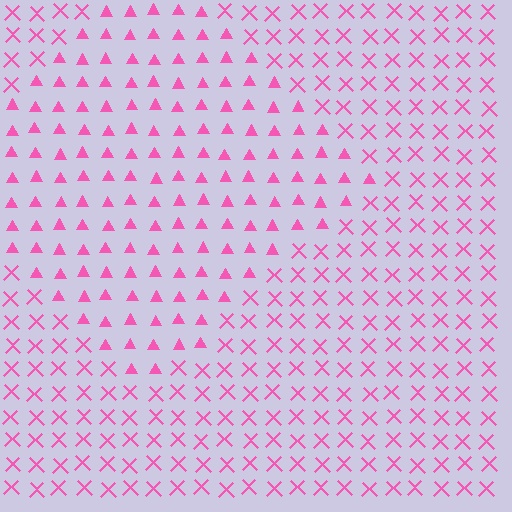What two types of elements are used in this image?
The image uses triangles inside the diamond region and X marks outside it.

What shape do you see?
I see a diamond.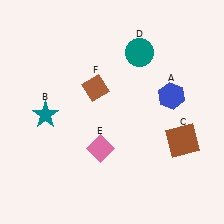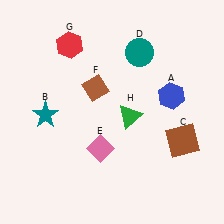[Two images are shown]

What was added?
A red hexagon (G), a green triangle (H) were added in Image 2.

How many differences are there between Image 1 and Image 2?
There are 2 differences between the two images.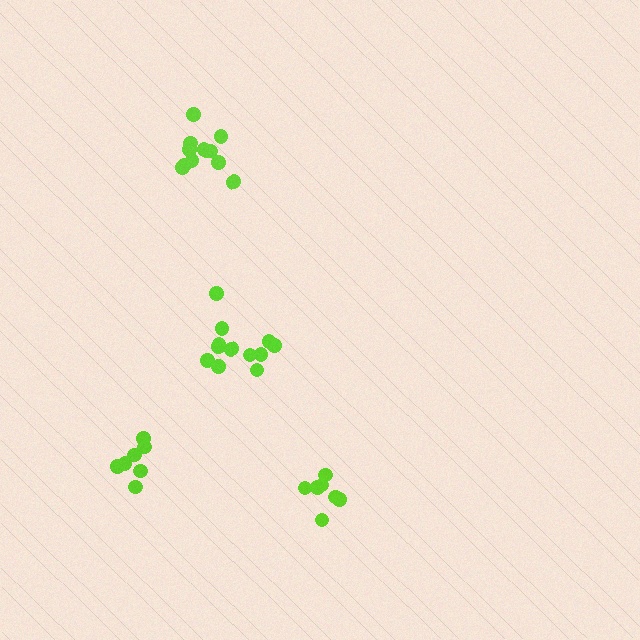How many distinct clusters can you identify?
There are 4 distinct clusters.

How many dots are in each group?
Group 1: 12 dots, Group 2: 12 dots, Group 3: 7 dots, Group 4: 7 dots (38 total).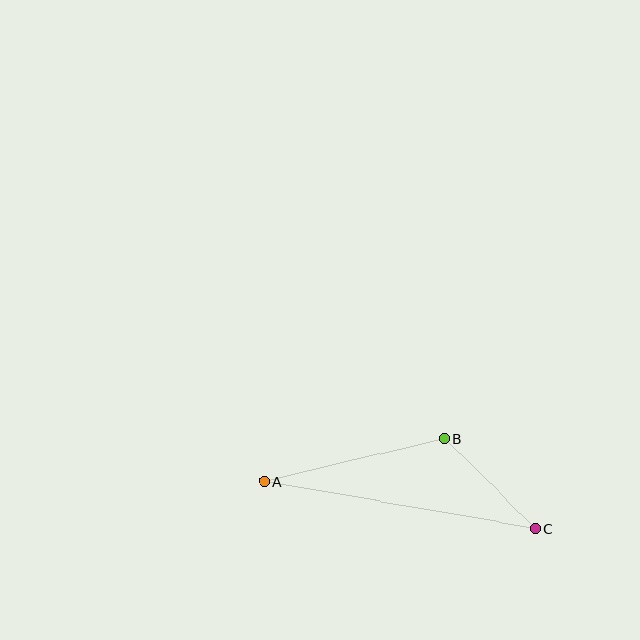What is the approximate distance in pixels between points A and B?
The distance between A and B is approximately 185 pixels.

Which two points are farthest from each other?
Points A and C are farthest from each other.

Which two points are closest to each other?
Points B and C are closest to each other.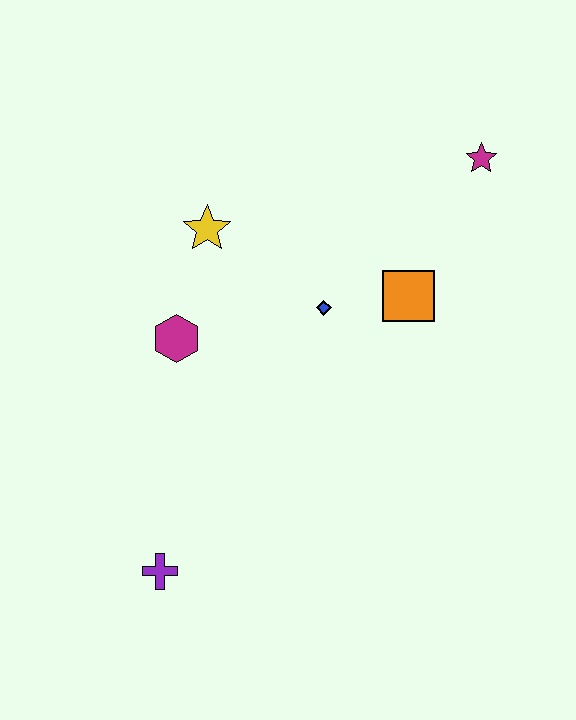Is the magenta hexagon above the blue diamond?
No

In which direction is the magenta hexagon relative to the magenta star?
The magenta hexagon is to the left of the magenta star.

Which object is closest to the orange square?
The blue diamond is closest to the orange square.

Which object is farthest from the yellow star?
The purple cross is farthest from the yellow star.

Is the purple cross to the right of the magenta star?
No